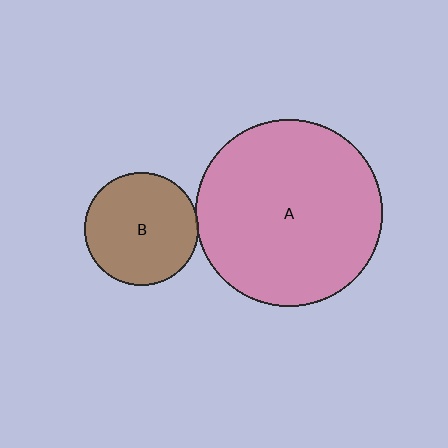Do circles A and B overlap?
Yes.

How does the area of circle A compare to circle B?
Approximately 2.7 times.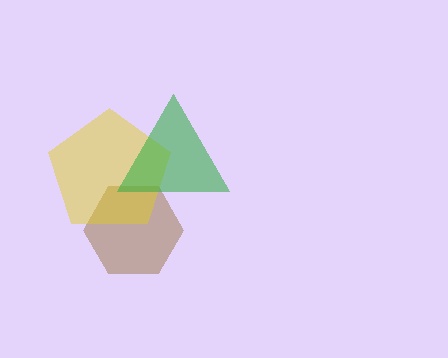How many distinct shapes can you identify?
There are 3 distinct shapes: a brown hexagon, a yellow pentagon, a green triangle.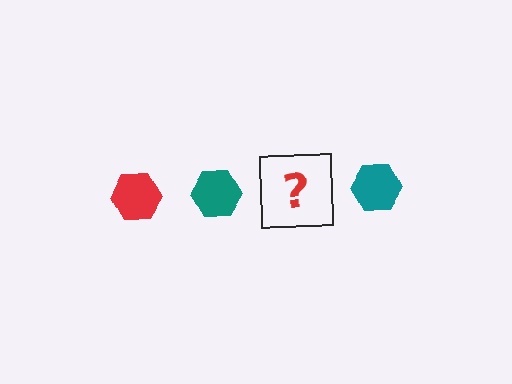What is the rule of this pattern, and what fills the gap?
The rule is that the pattern cycles through red, teal hexagons. The gap should be filled with a red hexagon.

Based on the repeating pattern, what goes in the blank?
The blank should be a red hexagon.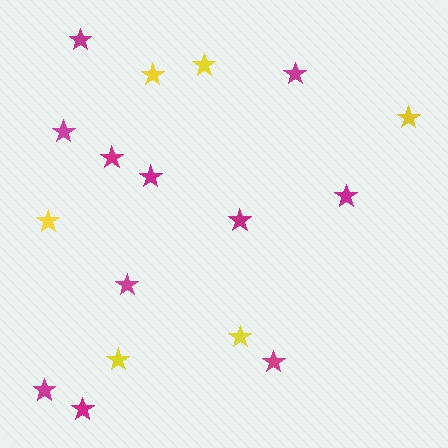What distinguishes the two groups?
There are 2 groups: one group of magenta stars (11) and one group of yellow stars (6).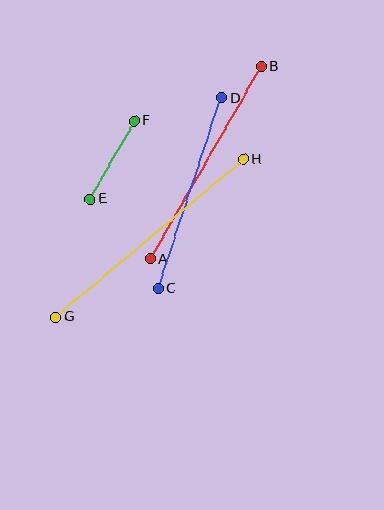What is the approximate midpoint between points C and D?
The midpoint is at approximately (190, 193) pixels.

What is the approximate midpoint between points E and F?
The midpoint is at approximately (112, 160) pixels.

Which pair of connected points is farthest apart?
Points G and H are farthest apart.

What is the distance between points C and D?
The distance is approximately 200 pixels.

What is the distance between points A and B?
The distance is approximately 222 pixels.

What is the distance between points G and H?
The distance is approximately 245 pixels.